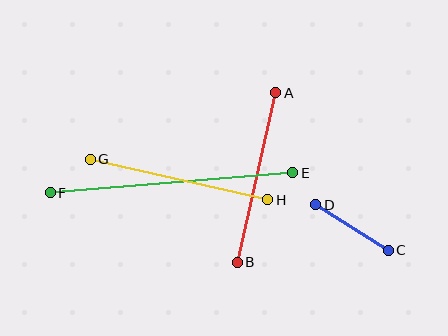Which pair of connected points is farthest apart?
Points E and F are farthest apart.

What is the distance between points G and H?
The distance is approximately 182 pixels.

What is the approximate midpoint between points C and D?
The midpoint is at approximately (352, 227) pixels.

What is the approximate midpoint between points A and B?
The midpoint is at approximately (256, 178) pixels.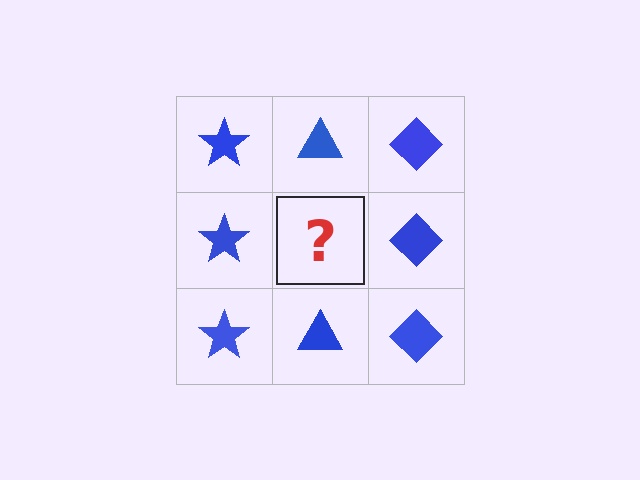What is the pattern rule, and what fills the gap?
The rule is that each column has a consistent shape. The gap should be filled with a blue triangle.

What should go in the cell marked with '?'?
The missing cell should contain a blue triangle.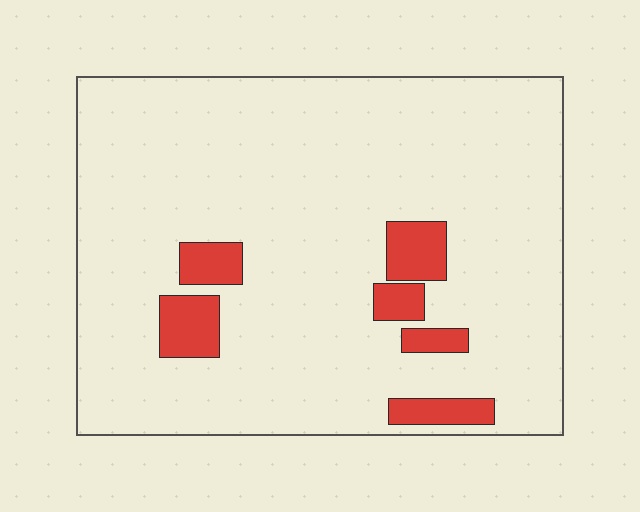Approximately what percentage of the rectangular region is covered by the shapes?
Approximately 10%.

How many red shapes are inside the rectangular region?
6.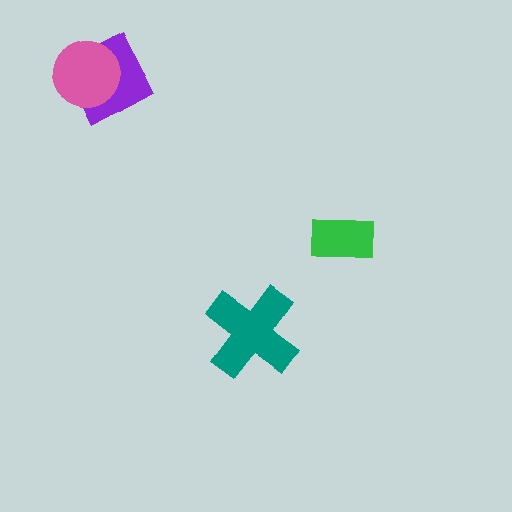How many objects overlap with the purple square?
1 object overlaps with the purple square.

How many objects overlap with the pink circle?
1 object overlaps with the pink circle.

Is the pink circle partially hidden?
No, no other shape covers it.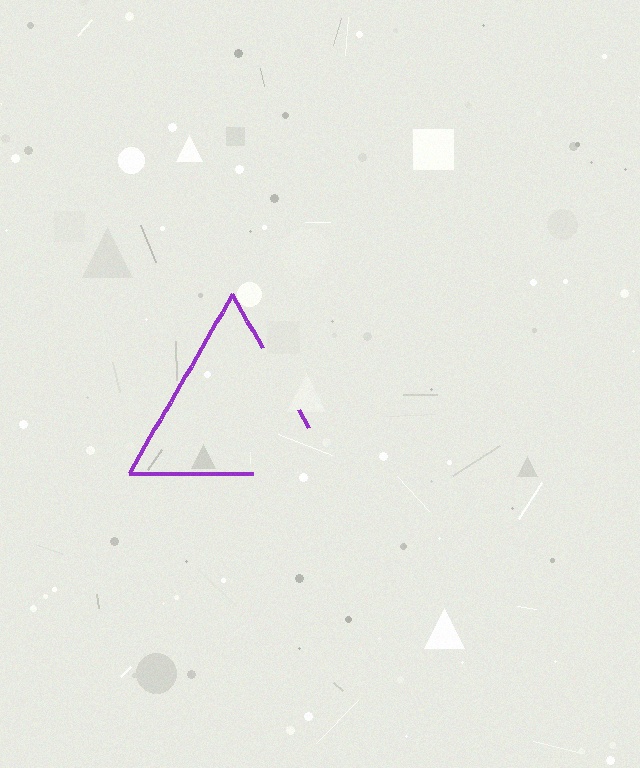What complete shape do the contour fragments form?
The contour fragments form a triangle.